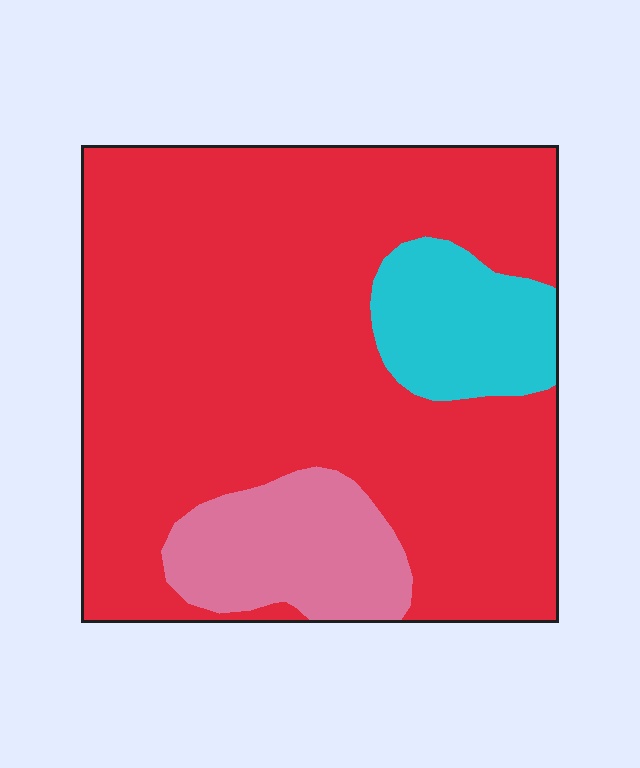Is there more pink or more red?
Red.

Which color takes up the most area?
Red, at roughly 75%.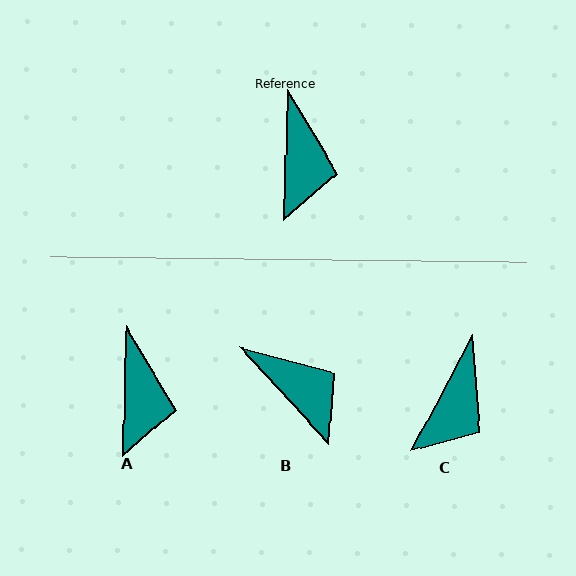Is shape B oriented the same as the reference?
No, it is off by about 44 degrees.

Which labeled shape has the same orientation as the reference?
A.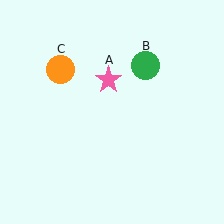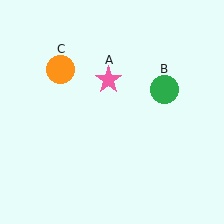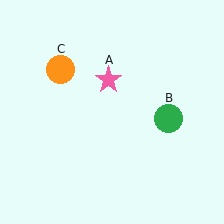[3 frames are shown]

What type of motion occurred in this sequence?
The green circle (object B) rotated clockwise around the center of the scene.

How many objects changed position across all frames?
1 object changed position: green circle (object B).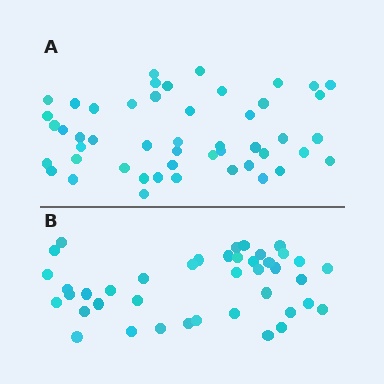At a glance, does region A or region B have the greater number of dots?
Region A (the top region) has more dots.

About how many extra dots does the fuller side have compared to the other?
Region A has roughly 8 or so more dots than region B.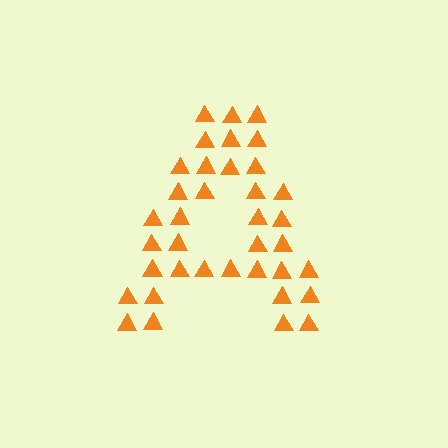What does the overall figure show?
The overall figure shows the letter A.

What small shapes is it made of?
It is made of small triangles.